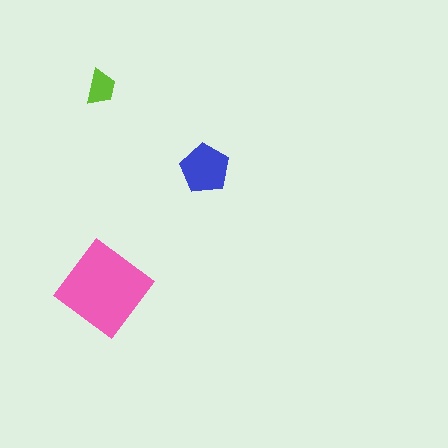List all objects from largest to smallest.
The pink diamond, the blue pentagon, the lime trapezoid.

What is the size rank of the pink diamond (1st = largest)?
1st.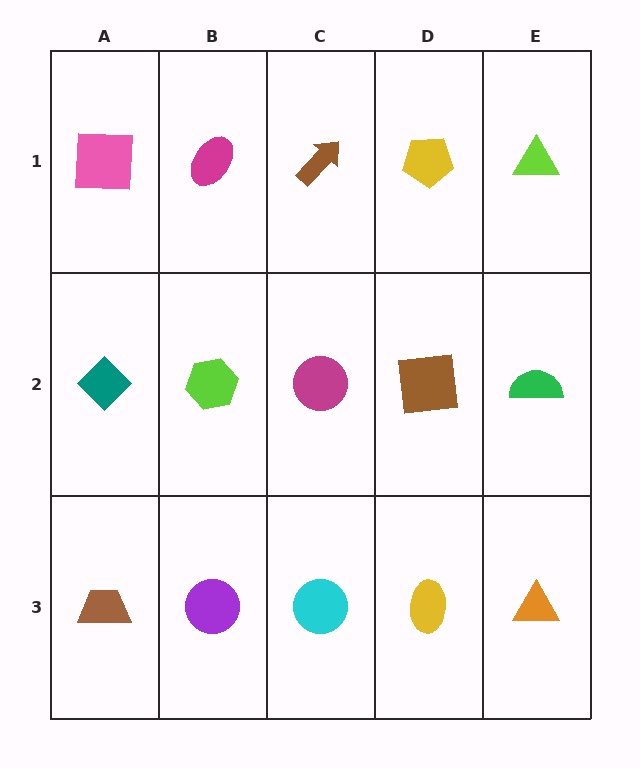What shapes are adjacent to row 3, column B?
A lime hexagon (row 2, column B), a brown trapezoid (row 3, column A), a cyan circle (row 3, column C).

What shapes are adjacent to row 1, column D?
A brown square (row 2, column D), a brown arrow (row 1, column C), a lime triangle (row 1, column E).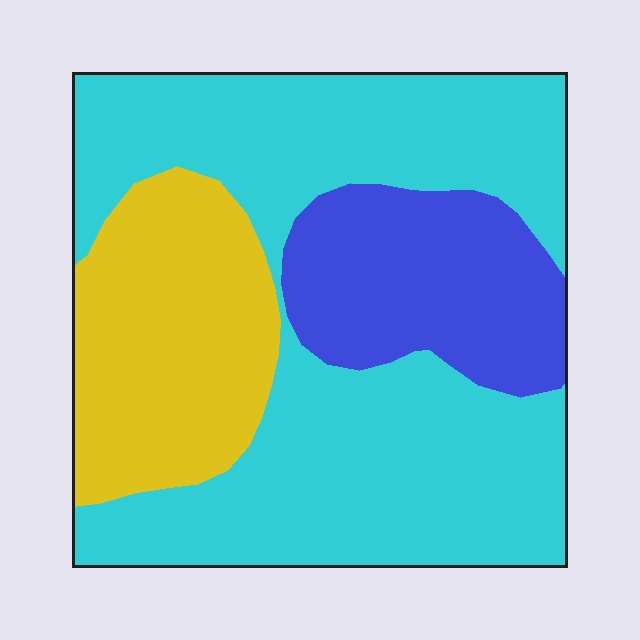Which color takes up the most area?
Cyan, at roughly 60%.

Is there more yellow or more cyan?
Cyan.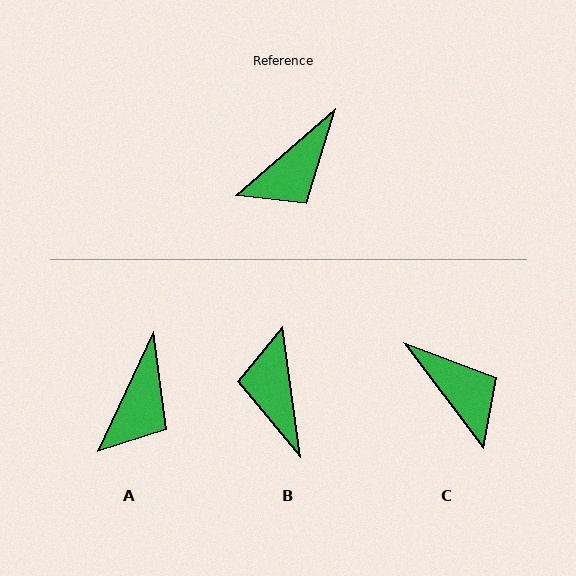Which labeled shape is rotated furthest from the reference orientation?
B, about 123 degrees away.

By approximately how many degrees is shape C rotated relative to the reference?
Approximately 86 degrees counter-clockwise.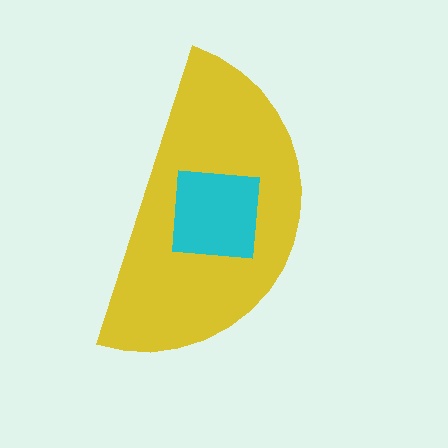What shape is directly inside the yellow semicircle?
The cyan square.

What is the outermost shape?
The yellow semicircle.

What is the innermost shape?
The cyan square.